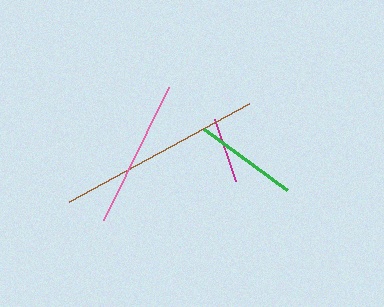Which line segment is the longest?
The brown line is the longest at approximately 205 pixels.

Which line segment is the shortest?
The magenta line is the shortest at approximately 65 pixels.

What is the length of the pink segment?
The pink segment is approximately 149 pixels long.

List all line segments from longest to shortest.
From longest to shortest: brown, pink, green, magenta.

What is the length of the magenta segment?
The magenta segment is approximately 65 pixels long.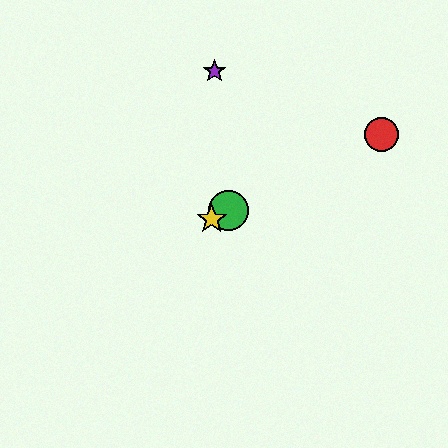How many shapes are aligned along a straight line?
4 shapes (the red circle, the blue circle, the green circle, the yellow star) are aligned along a straight line.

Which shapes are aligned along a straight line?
The red circle, the blue circle, the green circle, the yellow star are aligned along a straight line.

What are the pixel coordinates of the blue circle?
The blue circle is at (227, 211).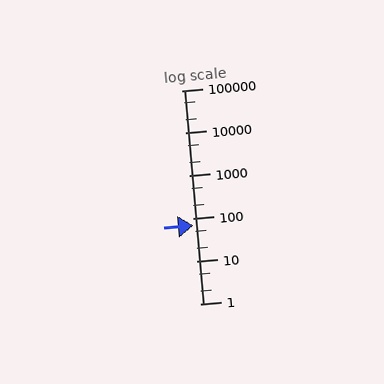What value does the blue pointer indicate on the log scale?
The pointer indicates approximately 69.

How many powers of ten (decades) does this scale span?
The scale spans 5 decades, from 1 to 100000.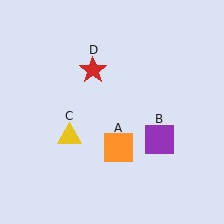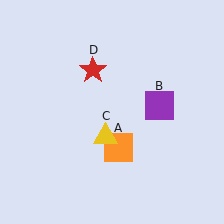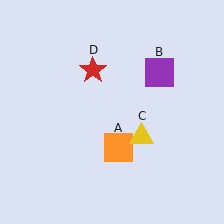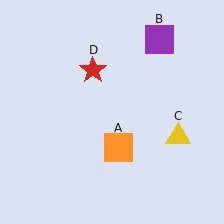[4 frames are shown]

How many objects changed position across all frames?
2 objects changed position: purple square (object B), yellow triangle (object C).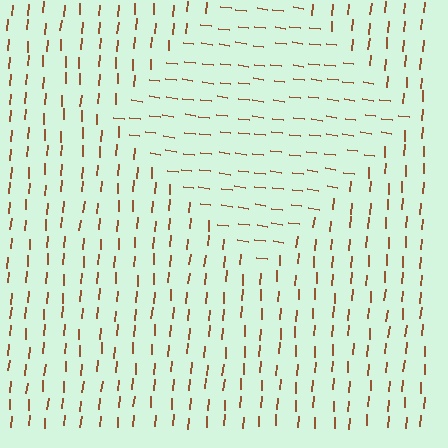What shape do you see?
I see a diamond.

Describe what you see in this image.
The image is filled with small brown line segments. A diamond region in the image has lines oriented differently from the surrounding lines, creating a visible texture boundary.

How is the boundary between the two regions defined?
The boundary is defined purely by a change in line orientation (approximately 86 degrees difference). All lines are the same color and thickness.